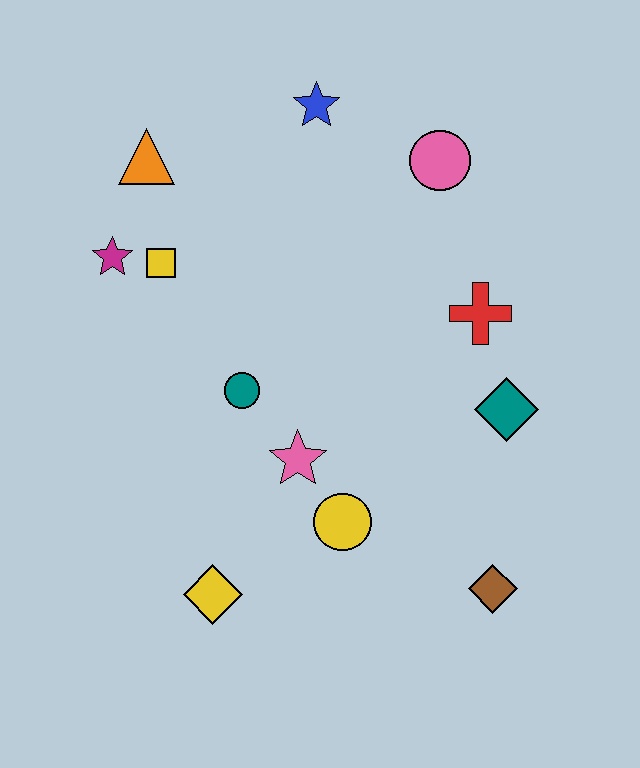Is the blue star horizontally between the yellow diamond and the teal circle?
No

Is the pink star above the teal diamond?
No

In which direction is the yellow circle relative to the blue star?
The yellow circle is below the blue star.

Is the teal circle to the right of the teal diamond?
No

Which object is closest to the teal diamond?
The red cross is closest to the teal diamond.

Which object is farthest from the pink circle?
The yellow diamond is farthest from the pink circle.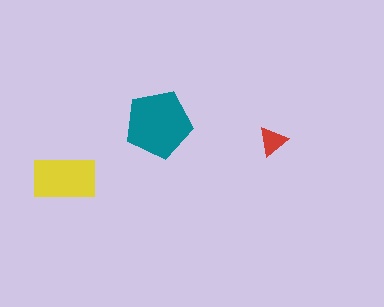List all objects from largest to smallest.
The teal pentagon, the yellow rectangle, the red triangle.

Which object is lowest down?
The yellow rectangle is bottommost.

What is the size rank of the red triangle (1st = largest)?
3rd.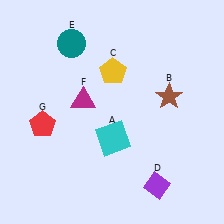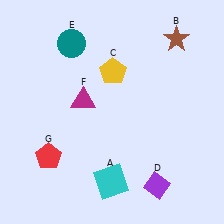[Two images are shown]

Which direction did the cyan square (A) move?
The cyan square (A) moved down.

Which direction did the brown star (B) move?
The brown star (B) moved up.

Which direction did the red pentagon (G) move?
The red pentagon (G) moved down.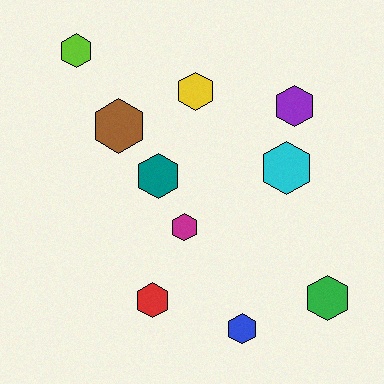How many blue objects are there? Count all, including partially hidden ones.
There is 1 blue object.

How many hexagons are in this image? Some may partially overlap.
There are 10 hexagons.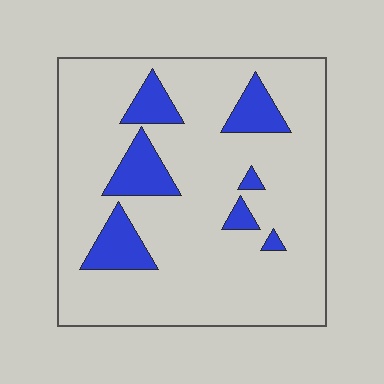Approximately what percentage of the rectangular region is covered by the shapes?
Approximately 15%.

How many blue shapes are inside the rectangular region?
7.